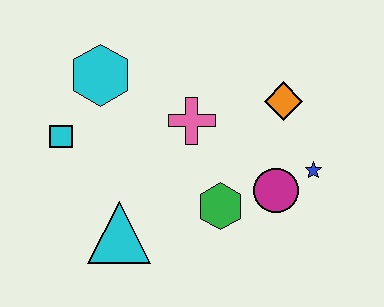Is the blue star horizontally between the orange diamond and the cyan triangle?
No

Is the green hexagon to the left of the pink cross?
No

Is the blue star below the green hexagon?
No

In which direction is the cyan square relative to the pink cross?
The cyan square is to the left of the pink cross.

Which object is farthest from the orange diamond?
The cyan square is farthest from the orange diamond.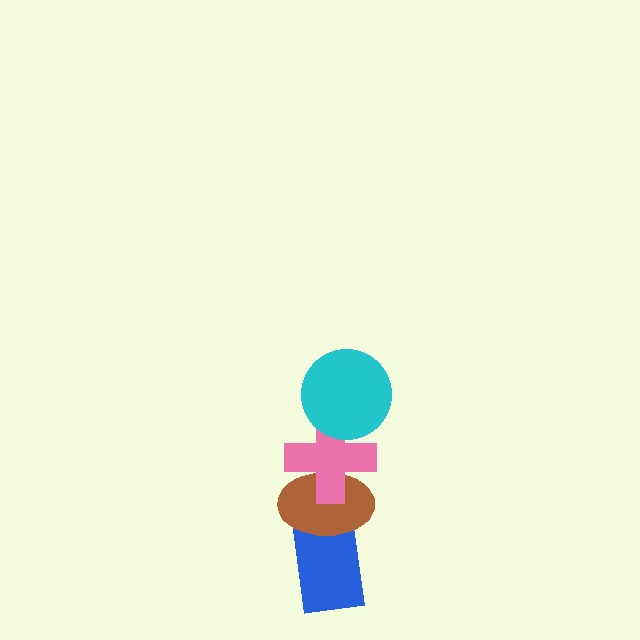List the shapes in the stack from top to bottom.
From top to bottom: the cyan circle, the pink cross, the brown ellipse, the blue rectangle.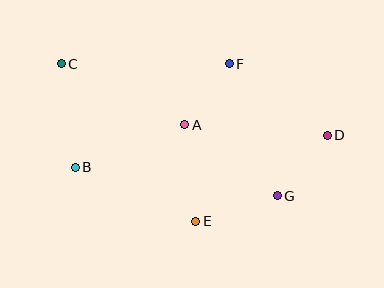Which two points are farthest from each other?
Points C and D are farthest from each other.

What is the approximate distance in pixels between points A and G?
The distance between A and G is approximately 117 pixels.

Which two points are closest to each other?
Points A and F are closest to each other.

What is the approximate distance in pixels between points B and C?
The distance between B and C is approximately 104 pixels.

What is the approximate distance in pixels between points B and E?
The distance between B and E is approximately 132 pixels.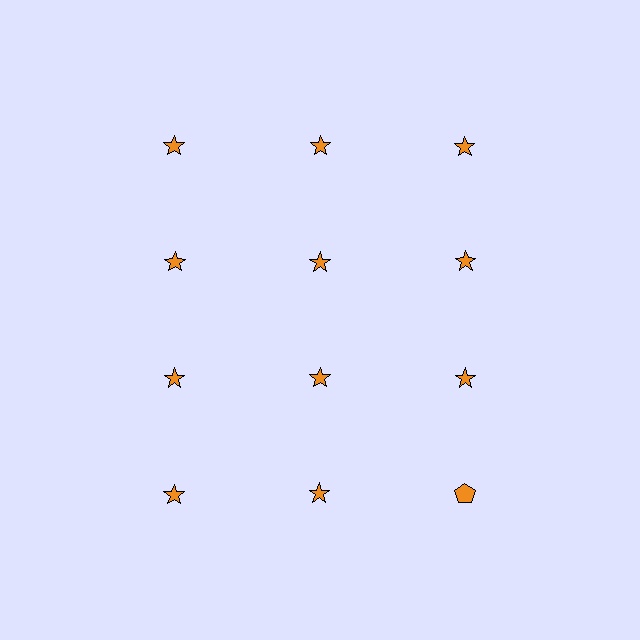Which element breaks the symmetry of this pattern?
The orange pentagon in the fourth row, center column breaks the symmetry. All other shapes are orange stars.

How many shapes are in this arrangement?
There are 12 shapes arranged in a grid pattern.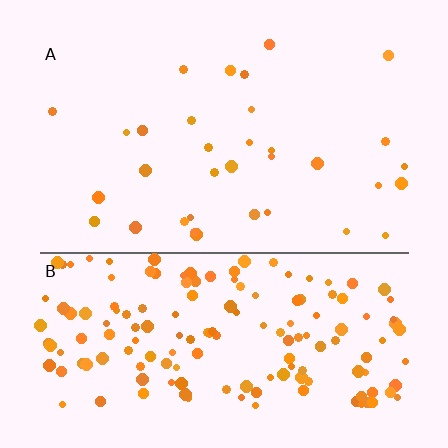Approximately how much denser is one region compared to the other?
Approximately 5.0× — region B over region A.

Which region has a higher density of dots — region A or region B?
B (the bottom).